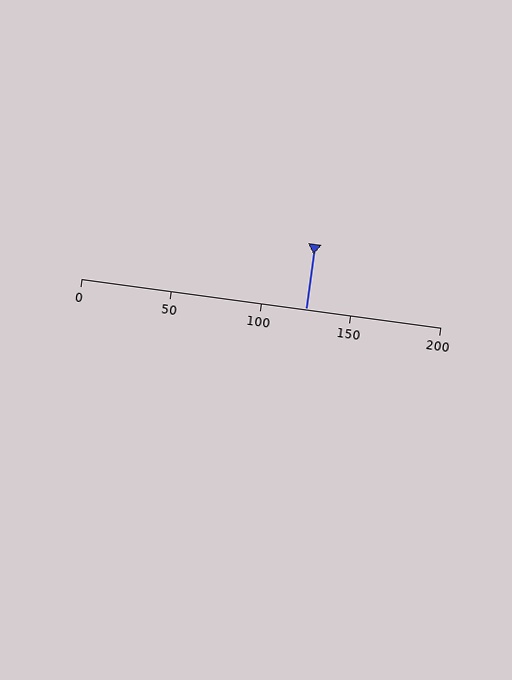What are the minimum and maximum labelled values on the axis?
The axis runs from 0 to 200.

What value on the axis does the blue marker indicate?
The marker indicates approximately 125.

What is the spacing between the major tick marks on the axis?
The major ticks are spaced 50 apart.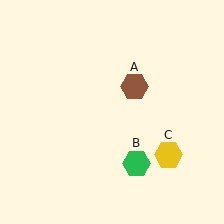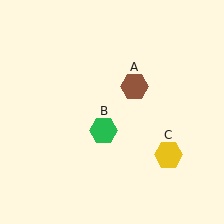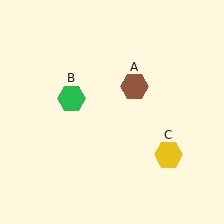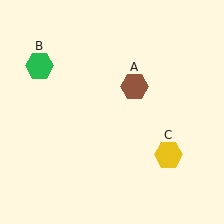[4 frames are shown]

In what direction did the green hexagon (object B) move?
The green hexagon (object B) moved up and to the left.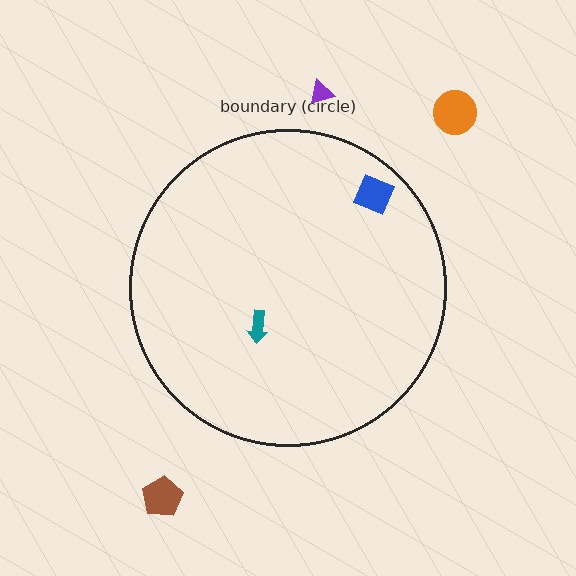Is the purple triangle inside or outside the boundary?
Outside.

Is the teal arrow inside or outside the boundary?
Inside.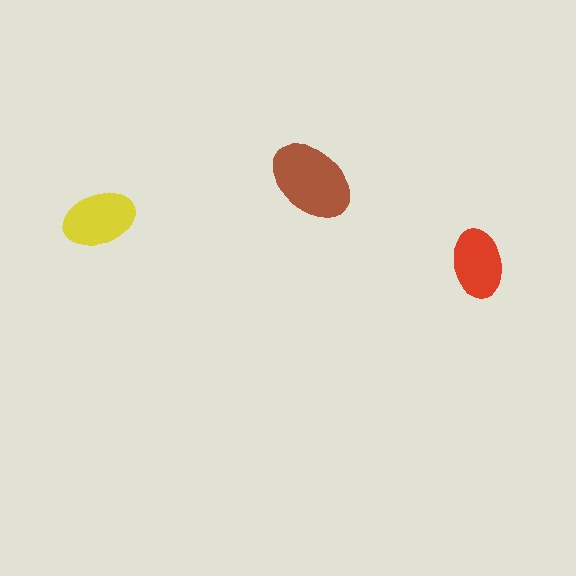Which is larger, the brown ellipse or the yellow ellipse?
The brown one.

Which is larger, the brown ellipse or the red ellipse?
The brown one.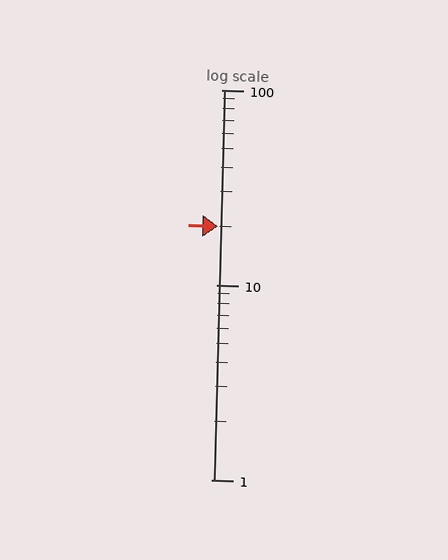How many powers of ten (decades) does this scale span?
The scale spans 2 decades, from 1 to 100.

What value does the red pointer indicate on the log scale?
The pointer indicates approximately 20.